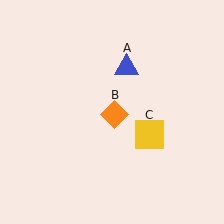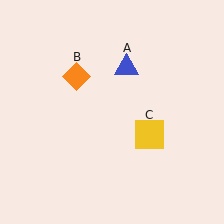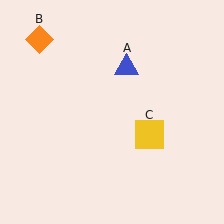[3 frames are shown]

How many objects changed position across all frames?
1 object changed position: orange diamond (object B).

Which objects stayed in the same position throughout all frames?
Blue triangle (object A) and yellow square (object C) remained stationary.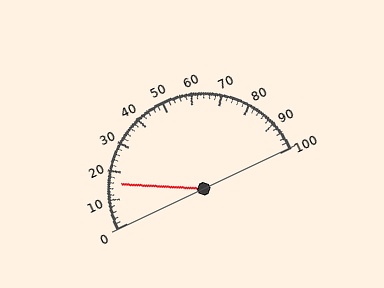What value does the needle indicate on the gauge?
The needle indicates approximately 16.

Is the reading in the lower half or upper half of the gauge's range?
The reading is in the lower half of the range (0 to 100).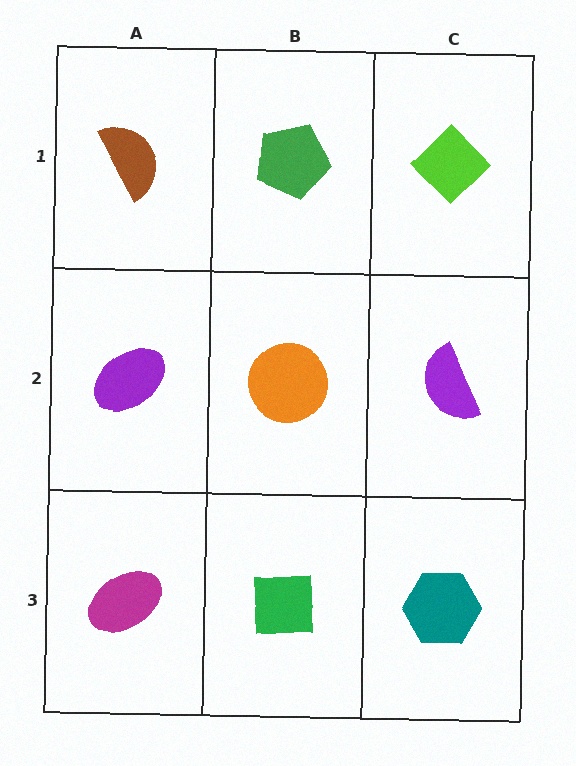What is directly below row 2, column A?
A magenta ellipse.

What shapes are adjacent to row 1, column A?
A purple ellipse (row 2, column A), a green pentagon (row 1, column B).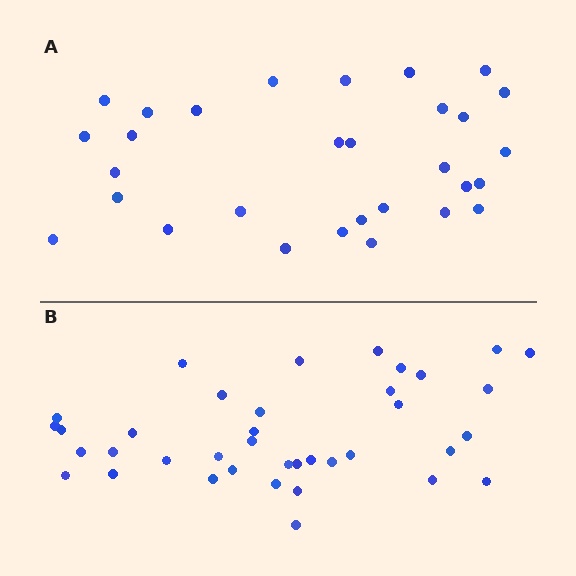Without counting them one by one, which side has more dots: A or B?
Region B (the bottom region) has more dots.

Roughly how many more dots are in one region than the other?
Region B has roughly 8 or so more dots than region A.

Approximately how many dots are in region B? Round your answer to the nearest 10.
About 40 dots. (The exact count is 38, which rounds to 40.)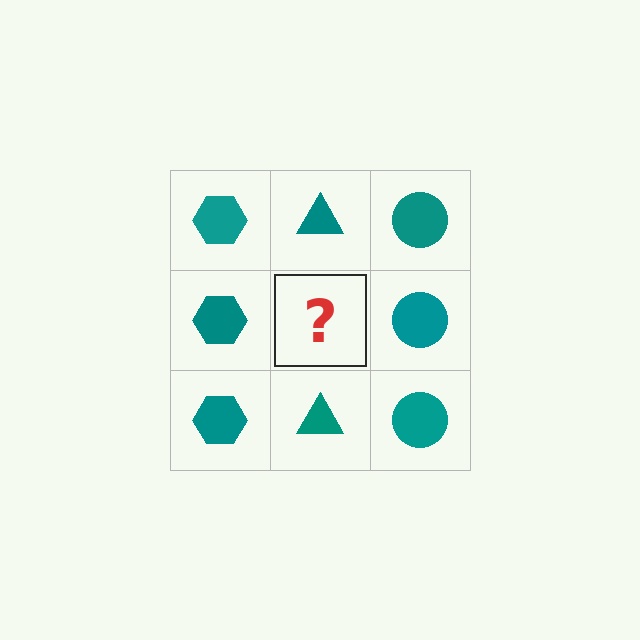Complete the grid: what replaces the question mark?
The question mark should be replaced with a teal triangle.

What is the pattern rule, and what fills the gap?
The rule is that each column has a consistent shape. The gap should be filled with a teal triangle.